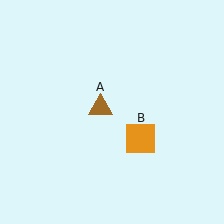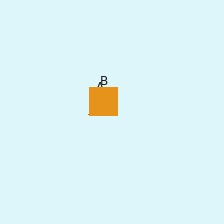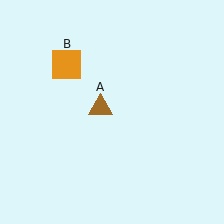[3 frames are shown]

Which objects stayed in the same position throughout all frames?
Brown triangle (object A) remained stationary.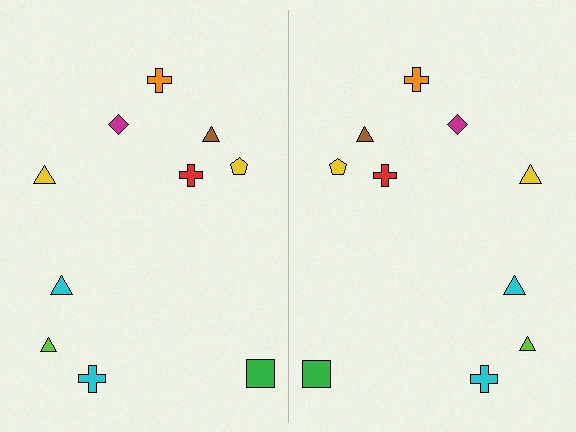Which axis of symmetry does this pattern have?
The pattern has a vertical axis of symmetry running through the center of the image.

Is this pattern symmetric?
Yes, this pattern has bilateral (reflection) symmetry.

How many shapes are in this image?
There are 20 shapes in this image.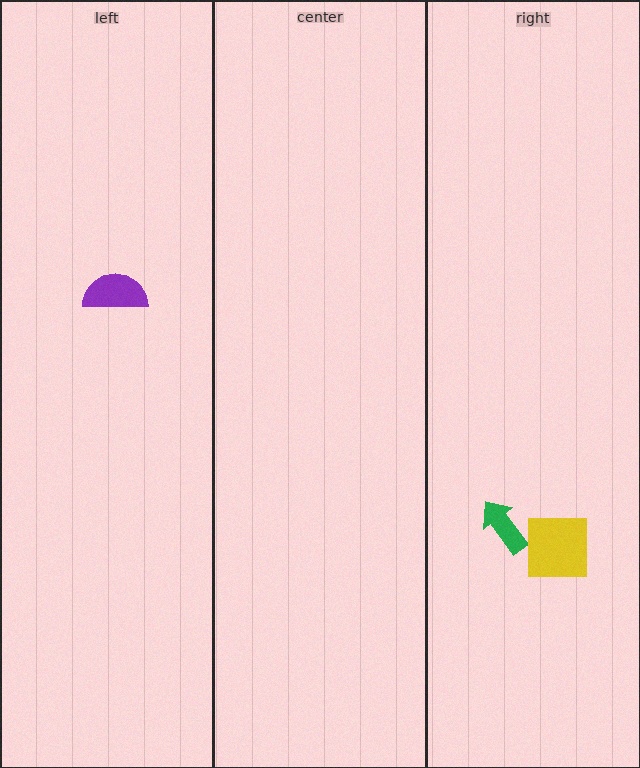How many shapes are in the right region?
2.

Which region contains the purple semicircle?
The left region.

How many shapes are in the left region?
1.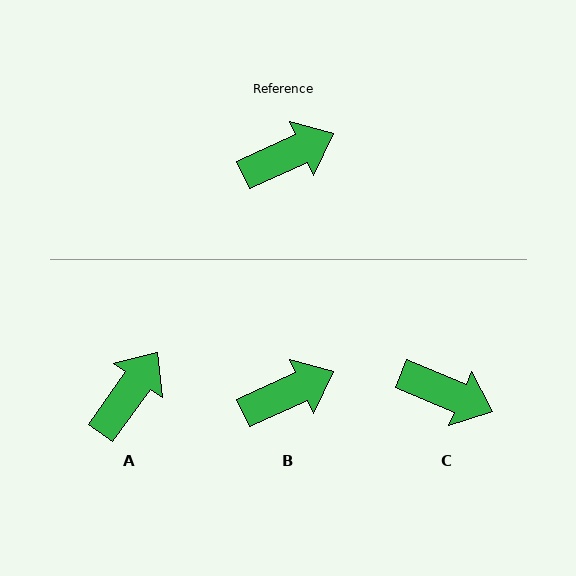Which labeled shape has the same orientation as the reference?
B.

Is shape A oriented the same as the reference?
No, it is off by about 30 degrees.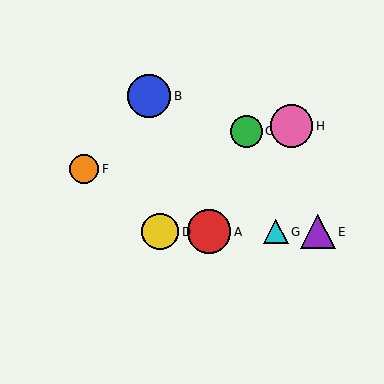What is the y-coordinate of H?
Object H is at y≈126.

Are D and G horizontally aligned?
Yes, both are at y≈232.